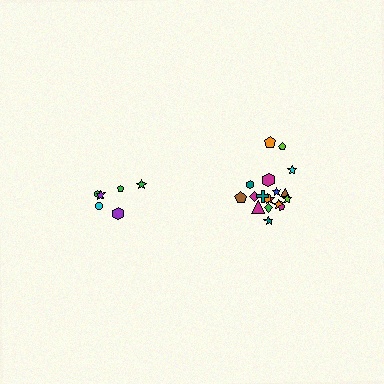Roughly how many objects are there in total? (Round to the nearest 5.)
Roughly 25 objects in total.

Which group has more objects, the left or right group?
The right group.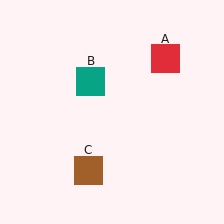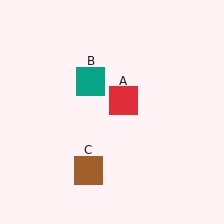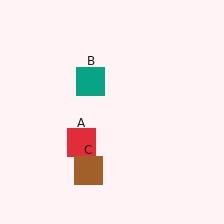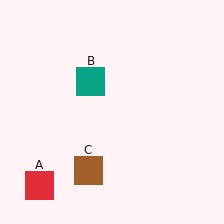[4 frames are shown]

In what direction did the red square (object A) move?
The red square (object A) moved down and to the left.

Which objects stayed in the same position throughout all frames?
Teal square (object B) and brown square (object C) remained stationary.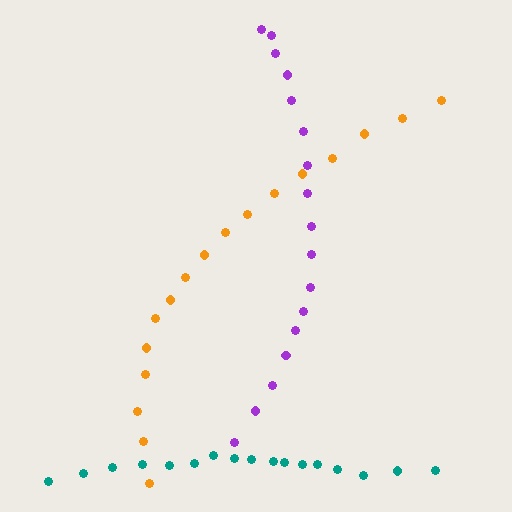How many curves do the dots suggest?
There are 3 distinct paths.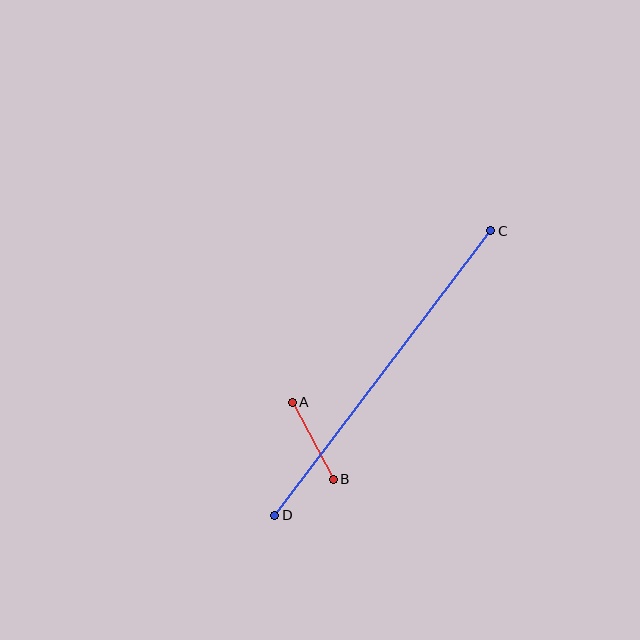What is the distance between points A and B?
The distance is approximately 88 pixels.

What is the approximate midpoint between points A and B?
The midpoint is at approximately (313, 441) pixels.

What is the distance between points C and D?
The distance is approximately 357 pixels.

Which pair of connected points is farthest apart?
Points C and D are farthest apart.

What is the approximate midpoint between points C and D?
The midpoint is at approximately (383, 373) pixels.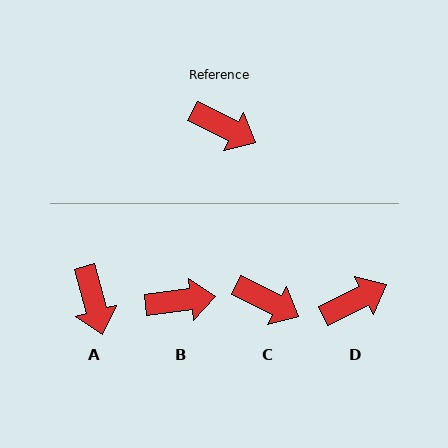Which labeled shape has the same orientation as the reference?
C.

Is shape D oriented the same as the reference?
No, it is off by about 53 degrees.